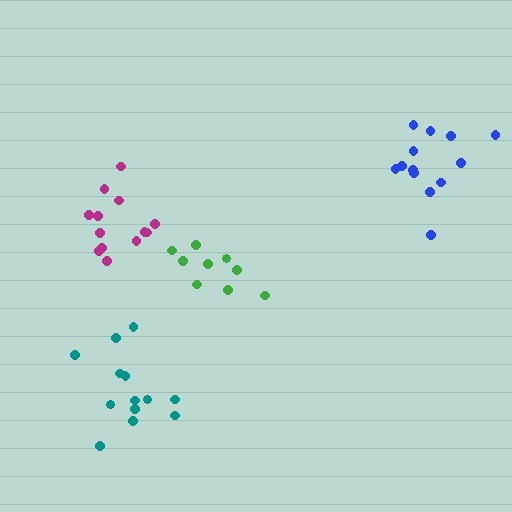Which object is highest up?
The blue cluster is topmost.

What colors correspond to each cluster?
The clusters are colored: blue, magenta, green, teal.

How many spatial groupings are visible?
There are 4 spatial groupings.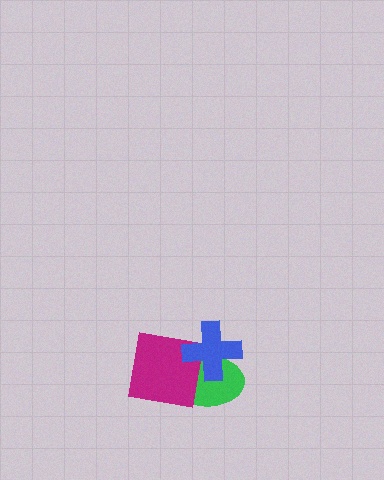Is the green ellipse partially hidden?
Yes, it is partially covered by another shape.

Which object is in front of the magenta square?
The blue cross is in front of the magenta square.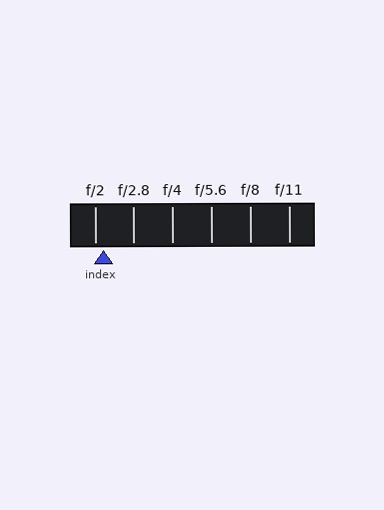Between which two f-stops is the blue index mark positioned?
The index mark is between f/2 and f/2.8.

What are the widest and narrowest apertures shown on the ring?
The widest aperture shown is f/2 and the narrowest is f/11.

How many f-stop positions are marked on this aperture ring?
There are 6 f-stop positions marked.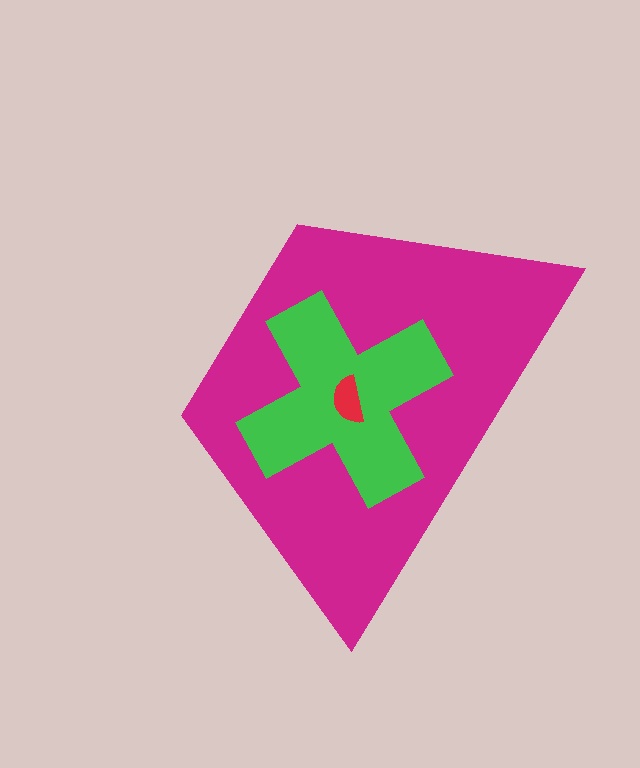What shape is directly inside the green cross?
The red semicircle.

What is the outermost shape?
The magenta trapezoid.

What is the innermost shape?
The red semicircle.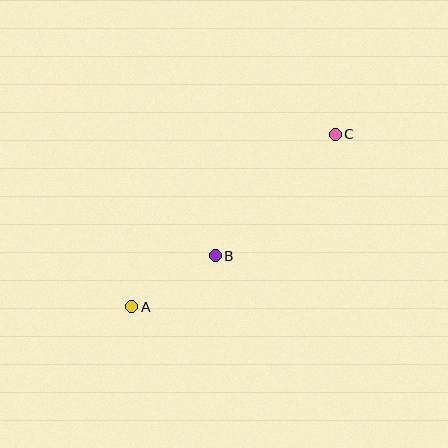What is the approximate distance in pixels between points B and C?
The distance between B and C is approximately 171 pixels.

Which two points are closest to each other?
Points A and B are closest to each other.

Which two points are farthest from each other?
Points A and C are farthest from each other.